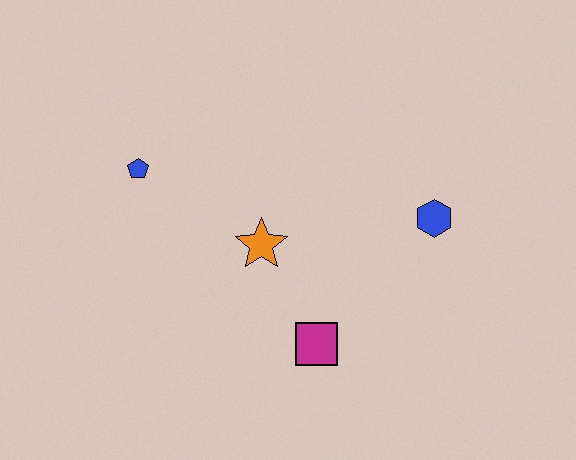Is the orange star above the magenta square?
Yes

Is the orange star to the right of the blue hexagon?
No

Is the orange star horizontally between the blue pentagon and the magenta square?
Yes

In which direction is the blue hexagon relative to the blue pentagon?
The blue hexagon is to the right of the blue pentagon.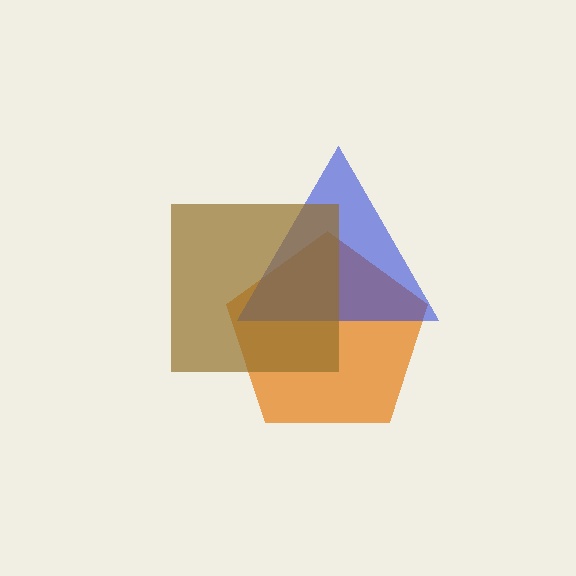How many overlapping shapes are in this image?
There are 3 overlapping shapes in the image.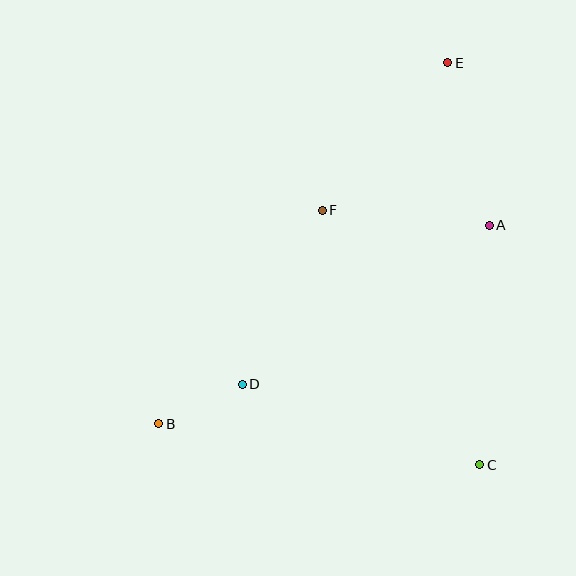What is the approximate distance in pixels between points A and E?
The distance between A and E is approximately 168 pixels.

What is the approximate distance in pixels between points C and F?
The distance between C and F is approximately 299 pixels.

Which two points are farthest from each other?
Points B and E are farthest from each other.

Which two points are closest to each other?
Points B and D are closest to each other.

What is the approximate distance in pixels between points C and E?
The distance between C and E is approximately 403 pixels.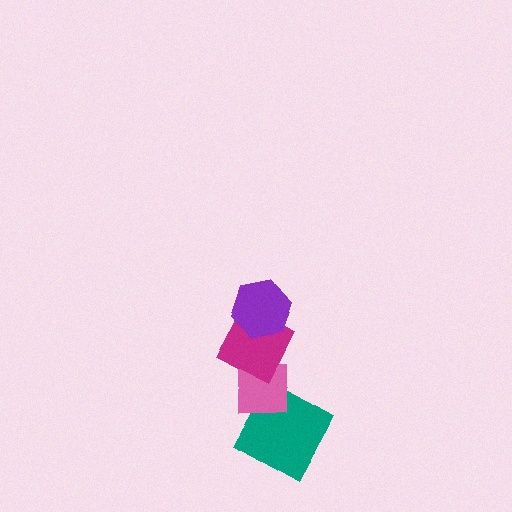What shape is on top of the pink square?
The magenta square is on top of the pink square.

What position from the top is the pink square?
The pink square is 3rd from the top.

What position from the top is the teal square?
The teal square is 4th from the top.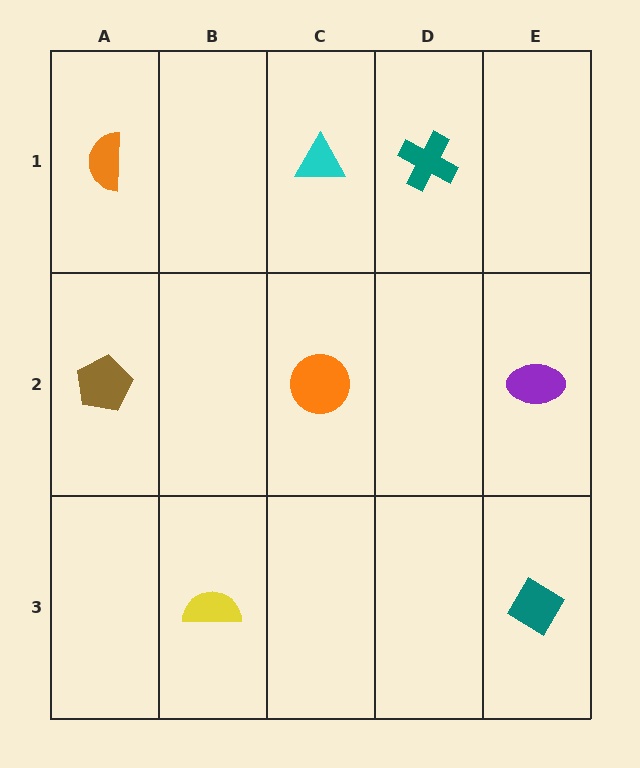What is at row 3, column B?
A yellow semicircle.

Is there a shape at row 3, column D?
No, that cell is empty.